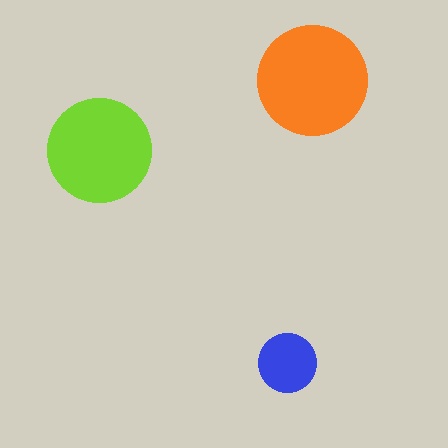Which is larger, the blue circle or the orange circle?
The orange one.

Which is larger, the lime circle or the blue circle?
The lime one.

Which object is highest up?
The orange circle is topmost.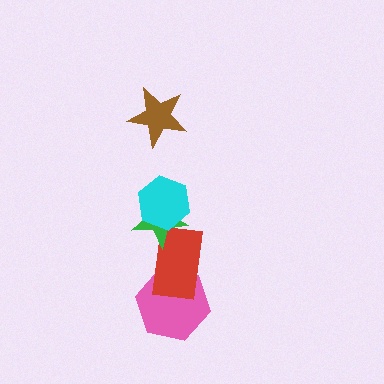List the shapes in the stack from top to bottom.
From top to bottom: the brown star, the cyan hexagon, the green star, the red rectangle, the pink hexagon.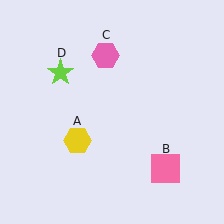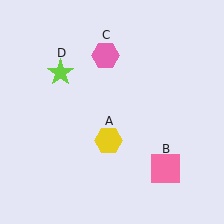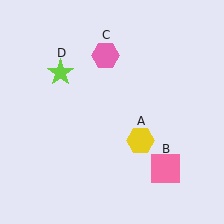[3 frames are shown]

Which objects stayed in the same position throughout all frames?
Pink square (object B) and pink hexagon (object C) and lime star (object D) remained stationary.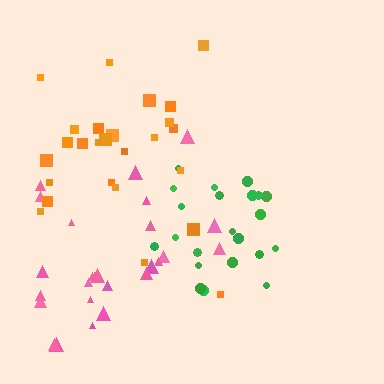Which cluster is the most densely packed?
Green.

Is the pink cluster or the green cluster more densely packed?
Green.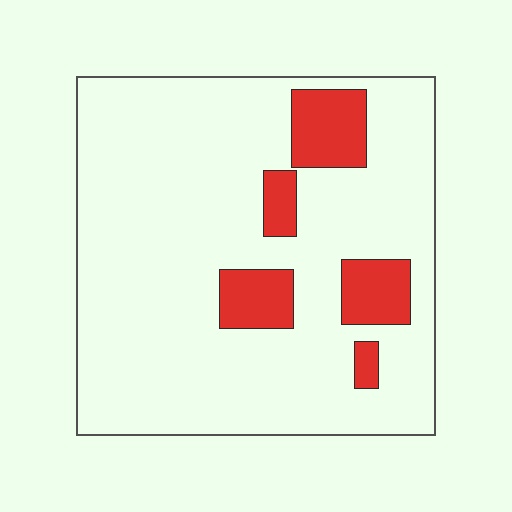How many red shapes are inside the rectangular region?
5.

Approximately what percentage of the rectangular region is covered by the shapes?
Approximately 15%.